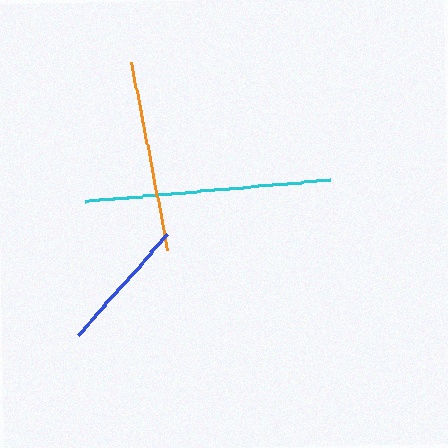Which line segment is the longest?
The cyan line is the longest at approximately 247 pixels.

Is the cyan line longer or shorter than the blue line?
The cyan line is longer than the blue line.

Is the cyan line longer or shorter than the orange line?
The cyan line is longer than the orange line.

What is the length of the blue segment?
The blue segment is approximately 135 pixels long.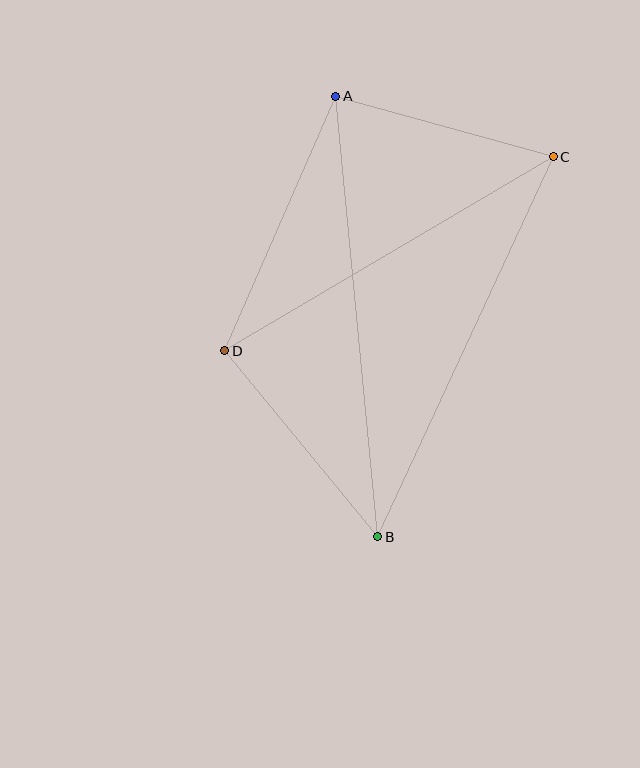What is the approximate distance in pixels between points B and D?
The distance between B and D is approximately 241 pixels.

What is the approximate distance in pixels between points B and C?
The distance between B and C is approximately 418 pixels.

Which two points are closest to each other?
Points A and C are closest to each other.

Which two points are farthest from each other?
Points A and B are farthest from each other.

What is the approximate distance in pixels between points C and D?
The distance between C and D is approximately 382 pixels.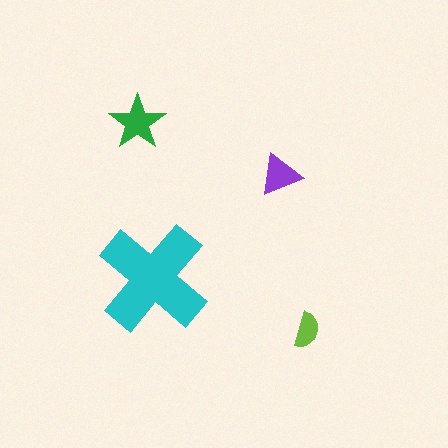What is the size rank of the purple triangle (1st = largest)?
3rd.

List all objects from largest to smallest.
The cyan cross, the green star, the purple triangle, the lime semicircle.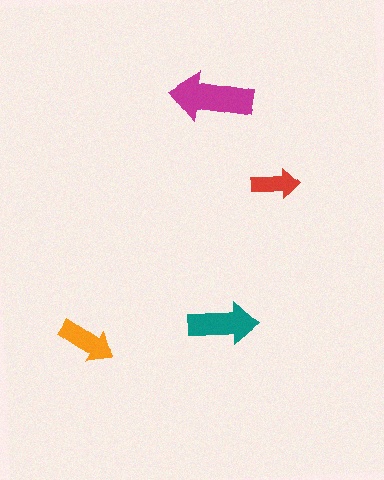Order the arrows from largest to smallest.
the magenta one, the teal one, the orange one, the red one.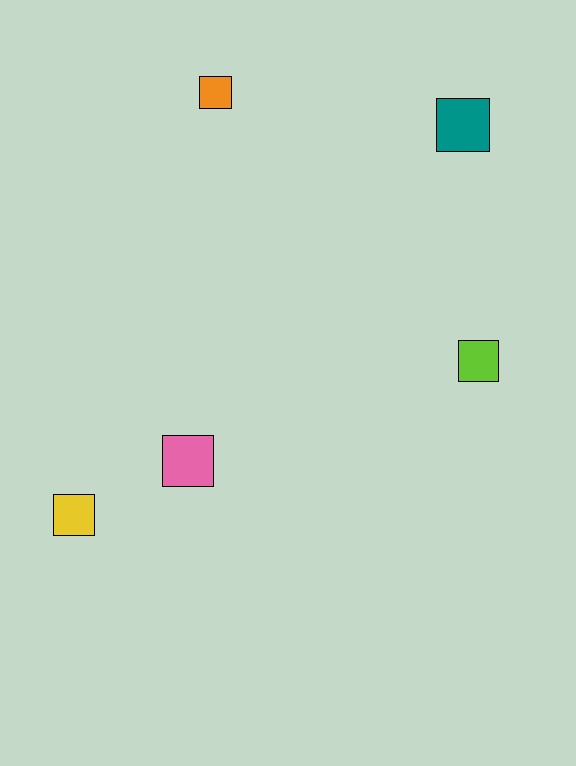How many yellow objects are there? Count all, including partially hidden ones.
There is 1 yellow object.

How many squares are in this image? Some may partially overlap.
There are 5 squares.